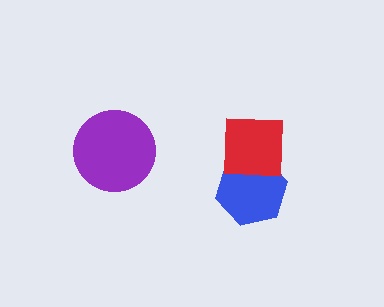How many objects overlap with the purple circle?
0 objects overlap with the purple circle.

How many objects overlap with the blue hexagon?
1 object overlaps with the blue hexagon.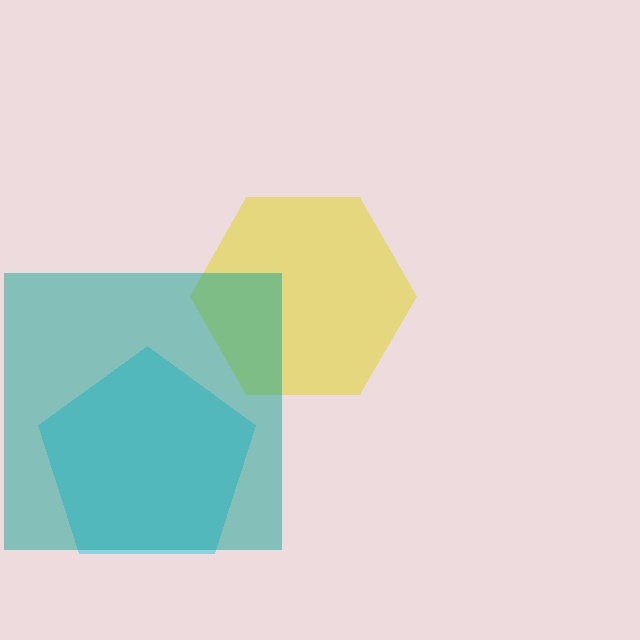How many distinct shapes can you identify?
There are 3 distinct shapes: a cyan pentagon, a yellow hexagon, a teal square.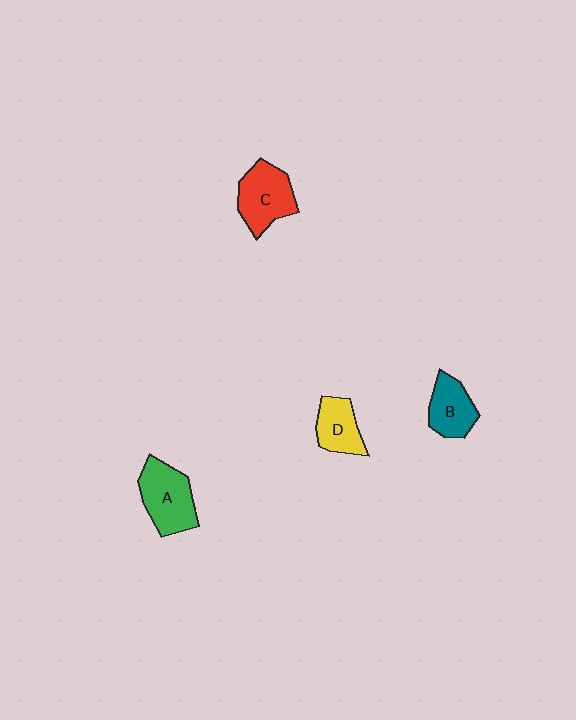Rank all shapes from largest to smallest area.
From largest to smallest: A (green), C (red), B (teal), D (yellow).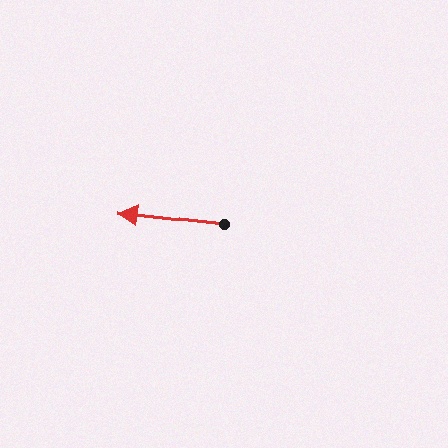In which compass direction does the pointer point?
West.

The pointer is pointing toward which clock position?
Roughly 9 o'clock.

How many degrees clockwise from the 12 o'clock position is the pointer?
Approximately 276 degrees.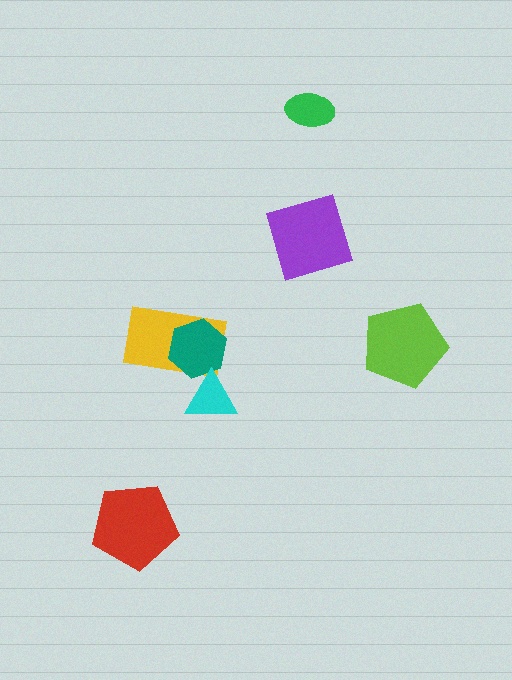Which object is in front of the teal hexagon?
The cyan triangle is in front of the teal hexagon.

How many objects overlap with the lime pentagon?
0 objects overlap with the lime pentagon.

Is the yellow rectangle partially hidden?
Yes, it is partially covered by another shape.